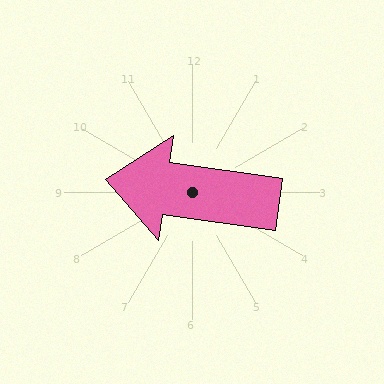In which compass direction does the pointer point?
West.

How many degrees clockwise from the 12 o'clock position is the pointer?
Approximately 278 degrees.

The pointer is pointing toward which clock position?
Roughly 9 o'clock.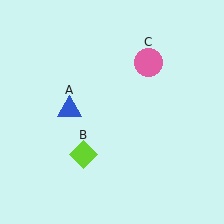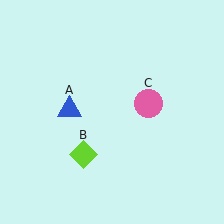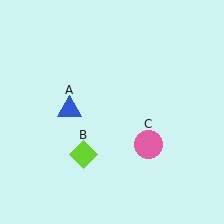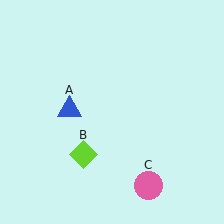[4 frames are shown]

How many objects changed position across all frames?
1 object changed position: pink circle (object C).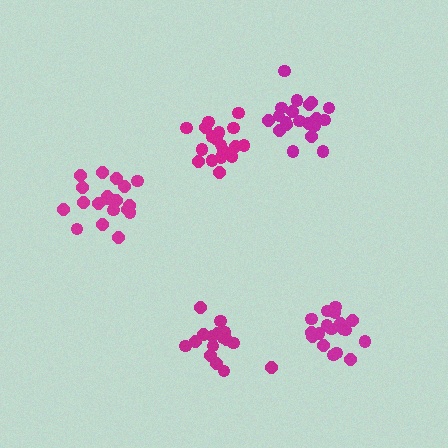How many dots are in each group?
Group 1: 20 dots, Group 2: 17 dots, Group 3: 18 dots, Group 4: 19 dots, Group 5: 20 dots (94 total).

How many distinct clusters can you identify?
There are 5 distinct clusters.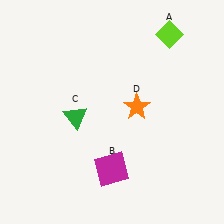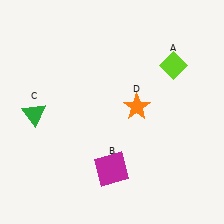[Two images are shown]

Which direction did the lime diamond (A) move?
The lime diamond (A) moved down.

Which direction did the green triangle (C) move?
The green triangle (C) moved left.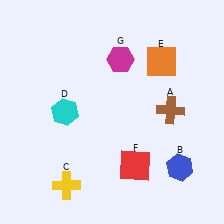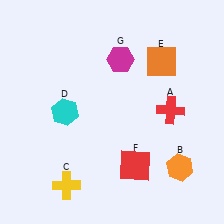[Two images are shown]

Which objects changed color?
A changed from brown to red. B changed from blue to orange.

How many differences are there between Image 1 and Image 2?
There are 2 differences between the two images.